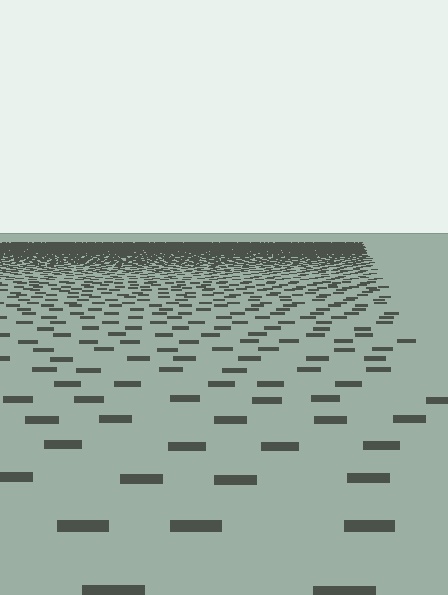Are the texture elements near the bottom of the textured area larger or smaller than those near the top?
Larger. Near the bottom, elements are closer to the viewer and appear at a bigger on-screen size.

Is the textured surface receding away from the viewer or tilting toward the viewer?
The surface is receding away from the viewer. Texture elements get smaller and denser toward the top.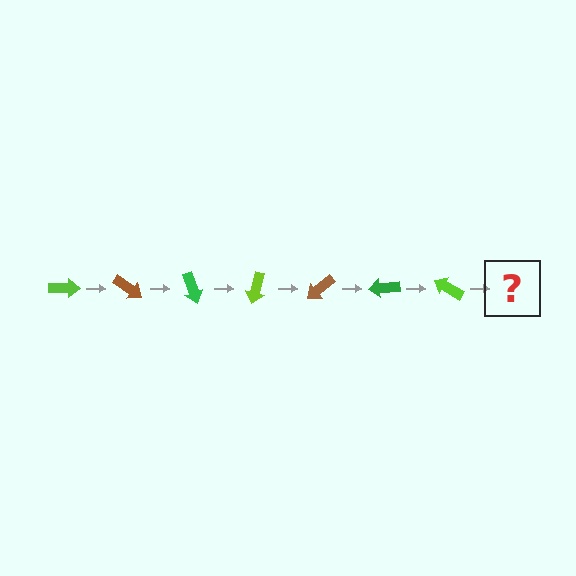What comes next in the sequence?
The next element should be a brown arrow, rotated 245 degrees from the start.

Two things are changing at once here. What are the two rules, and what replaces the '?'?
The two rules are that it rotates 35 degrees each step and the color cycles through lime, brown, and green. The '?' should be a brown arrow, rotated 245 degrees from the start.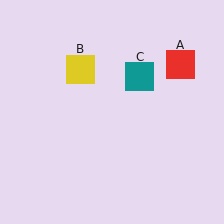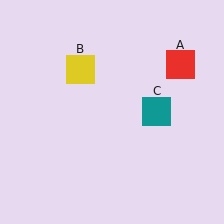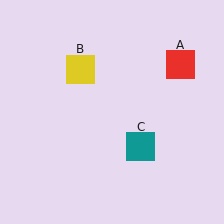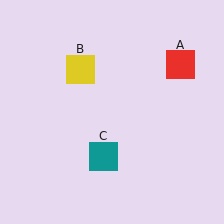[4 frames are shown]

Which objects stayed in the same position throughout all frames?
Red square (object A) and yellow square (object B) remained stationary.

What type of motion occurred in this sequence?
The teal square (object C) rotated clockwise around the center of the scene.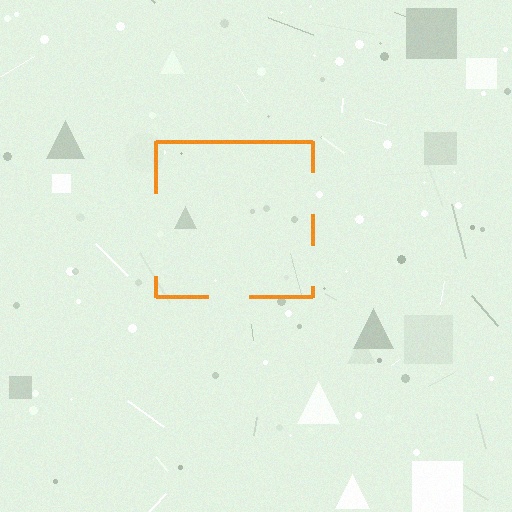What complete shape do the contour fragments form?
The contour fragments form a square.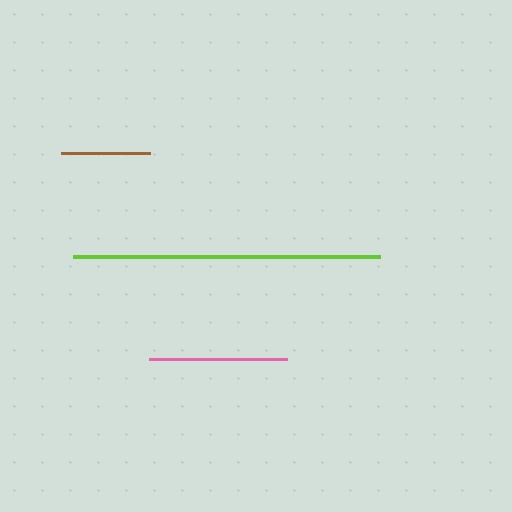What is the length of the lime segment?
The lime segment is approximately 307 pixels long.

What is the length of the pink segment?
The pink segment is approximately 138 pixels long.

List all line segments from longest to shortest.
From longest to shortest: lime, pink, brown.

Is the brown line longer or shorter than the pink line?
The pink line is longer than the brown line.